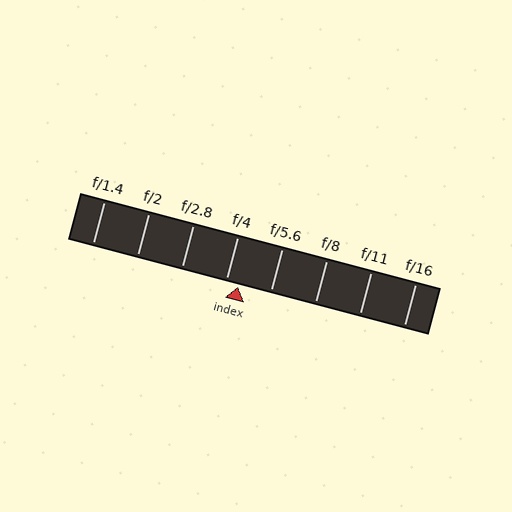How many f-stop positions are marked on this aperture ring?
There are 8 f-stop positions marked.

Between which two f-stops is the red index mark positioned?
The index mark is between f/4 and f/5.6.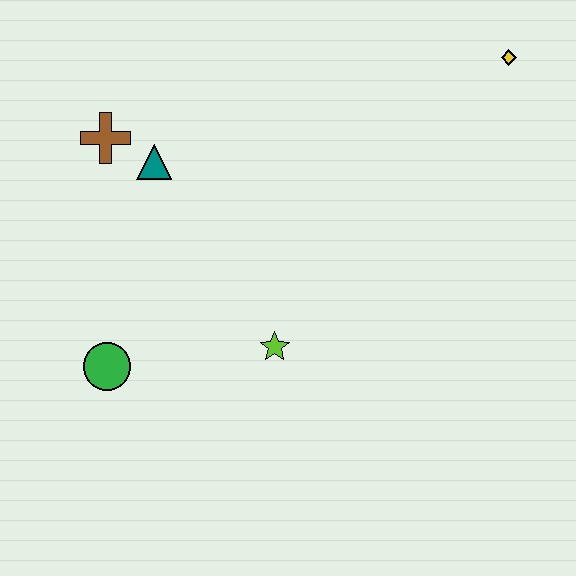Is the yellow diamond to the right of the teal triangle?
Yes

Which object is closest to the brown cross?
The teal triangle is closest to the brown cross.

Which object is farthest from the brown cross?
The yellow diamond is farthest from the brown cross.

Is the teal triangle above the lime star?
Yes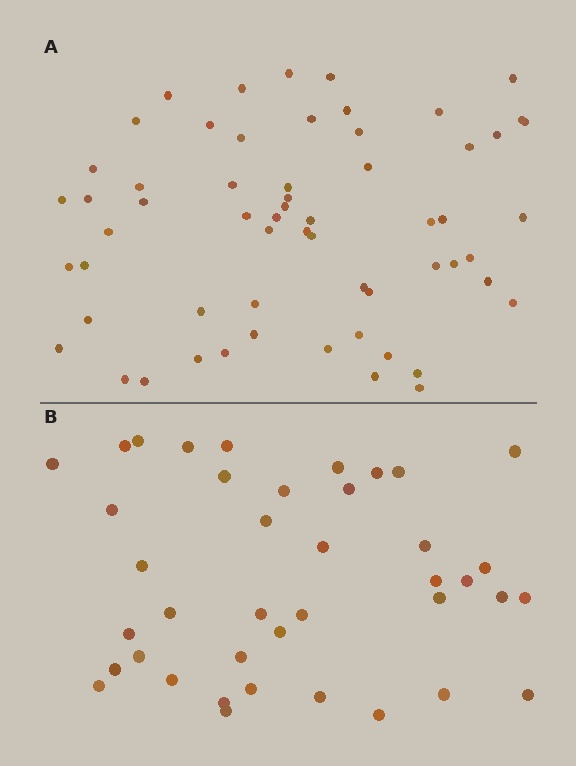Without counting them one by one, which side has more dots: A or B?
Region A (the top region) has more dots.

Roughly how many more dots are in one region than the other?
Region A has approximately 20 more dots than region B.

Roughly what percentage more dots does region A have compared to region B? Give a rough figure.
About 50% more.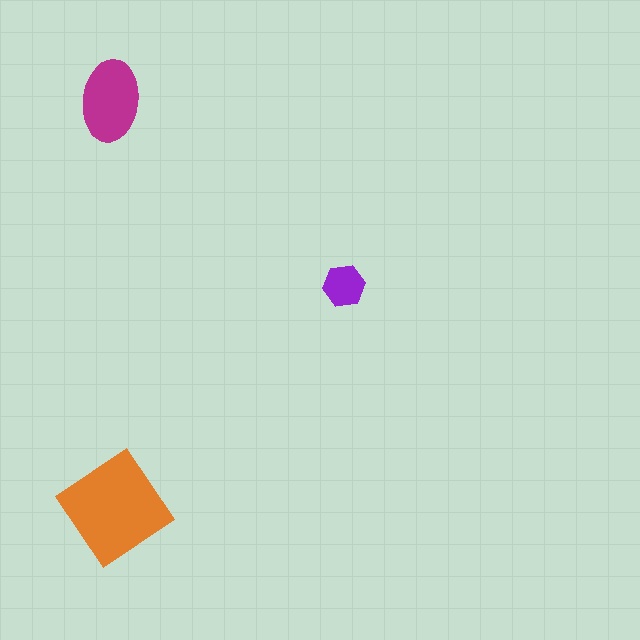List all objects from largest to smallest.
The orange diamond, the magenta ellipse, the purple hexagon.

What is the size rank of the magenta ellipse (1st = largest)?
2nd.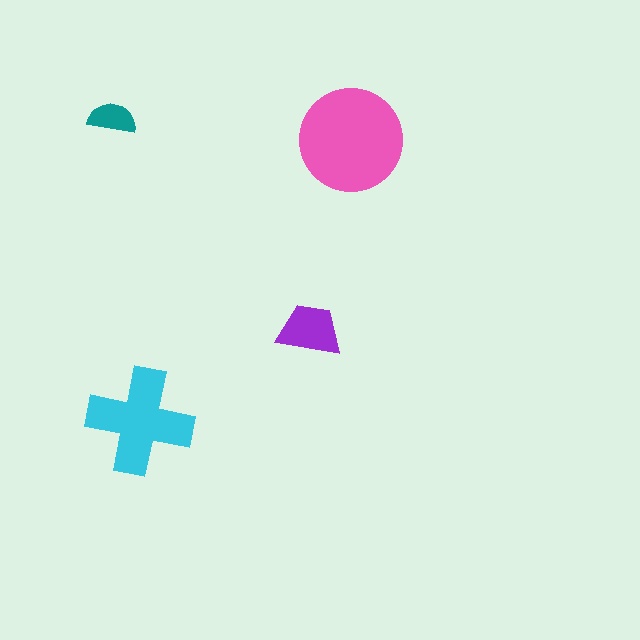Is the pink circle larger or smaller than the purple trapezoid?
Larger.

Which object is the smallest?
The teal semicircle.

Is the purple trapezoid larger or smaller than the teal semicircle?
Larger.